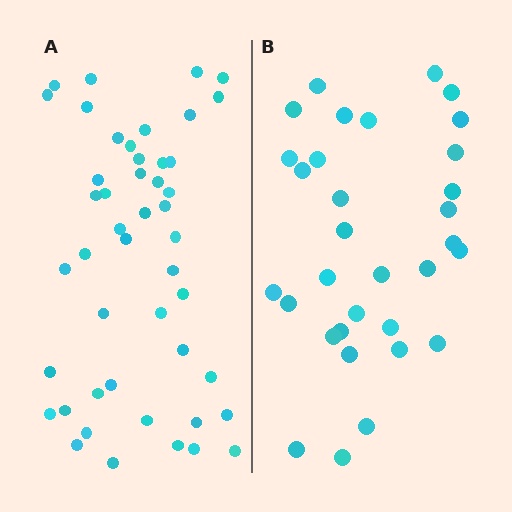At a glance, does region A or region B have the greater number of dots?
Region A (the left region) has more dots.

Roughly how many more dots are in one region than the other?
Region A has approximately 15 more dots than region B.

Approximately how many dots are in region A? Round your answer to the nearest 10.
About 50 dots. (The exact count is 47, which rounds to 50.)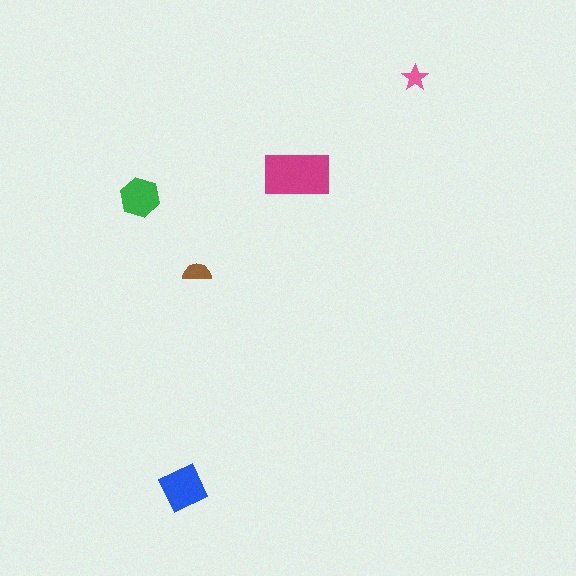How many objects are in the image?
There are 5 objects in the image.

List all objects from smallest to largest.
The pink star, the brown semicircle, the green hexagon, the blue diamond, the magenta rectangle.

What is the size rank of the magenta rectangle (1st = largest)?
1st.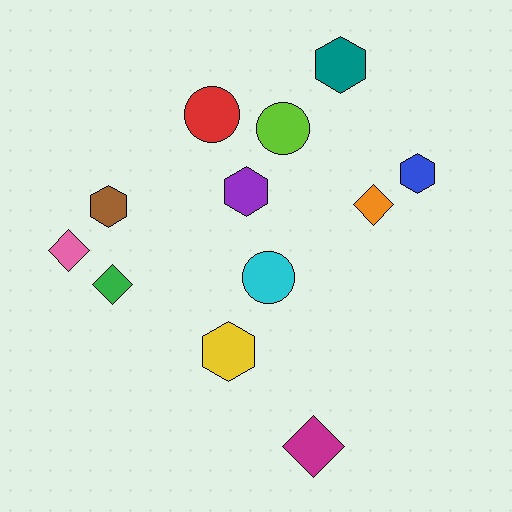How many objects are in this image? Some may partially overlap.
There are 12 objects.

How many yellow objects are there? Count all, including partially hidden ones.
There is 1 yellow object.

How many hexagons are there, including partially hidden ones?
There are 5 hexagons.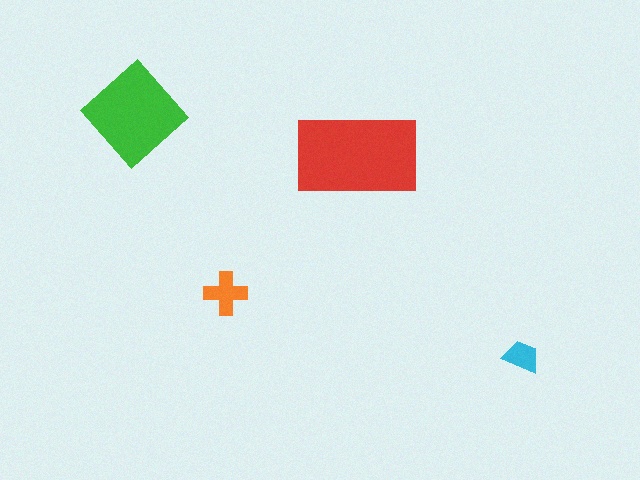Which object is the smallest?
The cyan trapezoid.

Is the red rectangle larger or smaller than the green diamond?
Larger.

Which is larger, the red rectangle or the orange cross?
The red rectangle.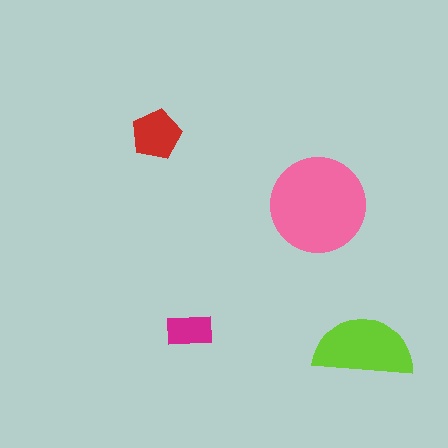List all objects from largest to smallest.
The pink circle, the lime semicircle, the red pentagon, the magenta rectangle.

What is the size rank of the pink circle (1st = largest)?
1st.